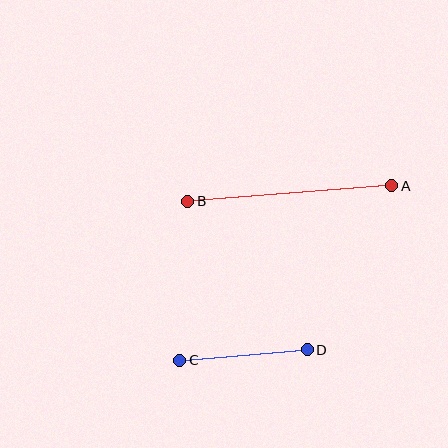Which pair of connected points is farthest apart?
Points A and B are farthest apart.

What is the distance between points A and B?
The distance is approximately 204 pixels.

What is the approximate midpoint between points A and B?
The midpoint is at approximately (290, 194) pixels.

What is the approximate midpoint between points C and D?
The midpoint is at approximately (243, 355) pixels.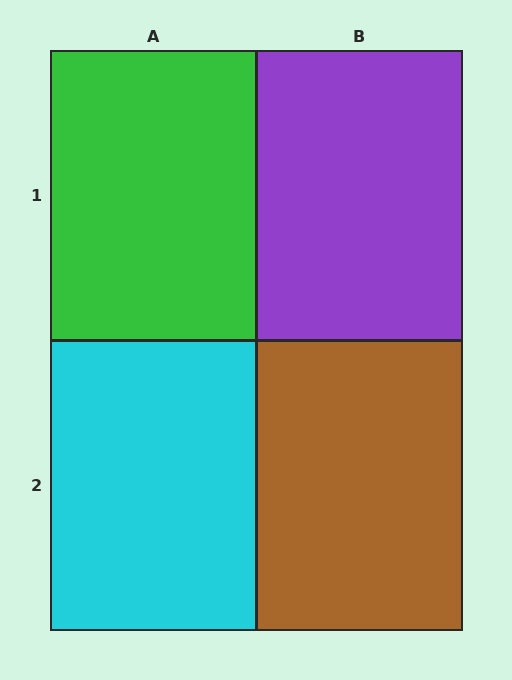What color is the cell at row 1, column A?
Green.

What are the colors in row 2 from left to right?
Cyan, brown.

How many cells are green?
1 cell is green.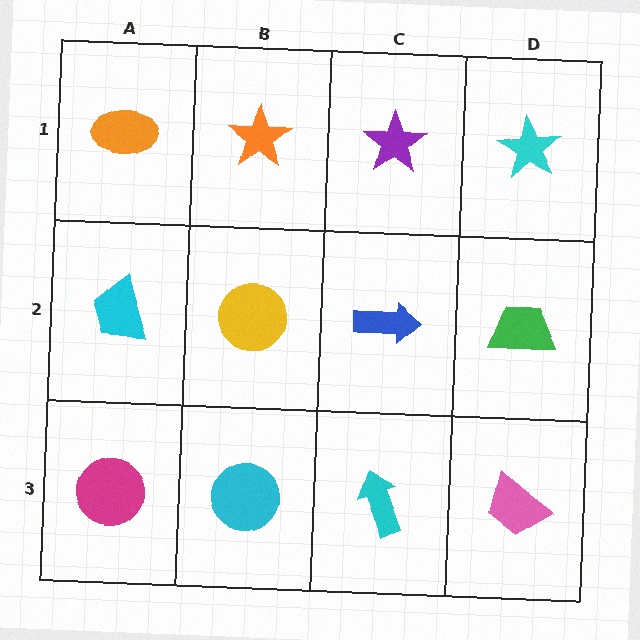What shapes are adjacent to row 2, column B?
An orange star (row 1, column B), a cyan circle (row 3, column B), a cyan trapezoid (row 2, column A), a blue arrow (row 2, column C).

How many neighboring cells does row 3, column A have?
2.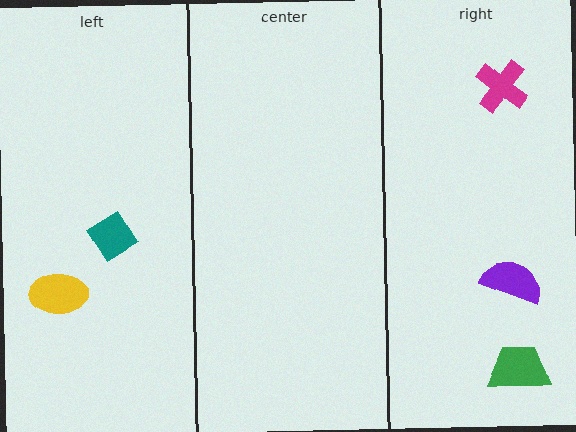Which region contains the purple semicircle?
The right region.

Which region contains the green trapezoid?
The right region.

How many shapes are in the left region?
2.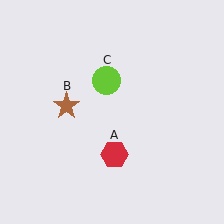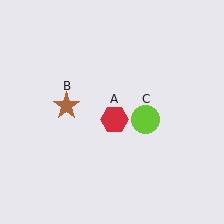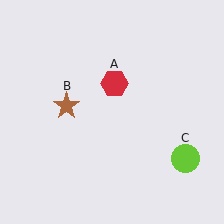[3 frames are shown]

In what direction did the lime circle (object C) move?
The lime circle (object C) moved down and to the right.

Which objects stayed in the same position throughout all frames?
Brown star (object B) remained stationary.